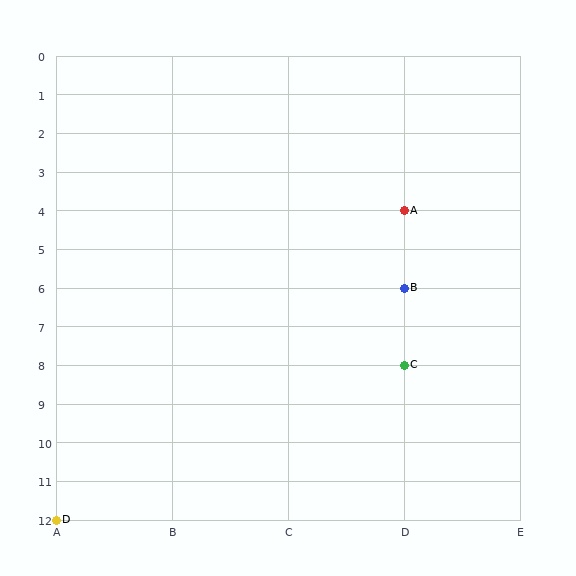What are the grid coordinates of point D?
Point D is at grid coordinates (A, 12).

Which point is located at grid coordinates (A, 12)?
Point D is at (A, 12).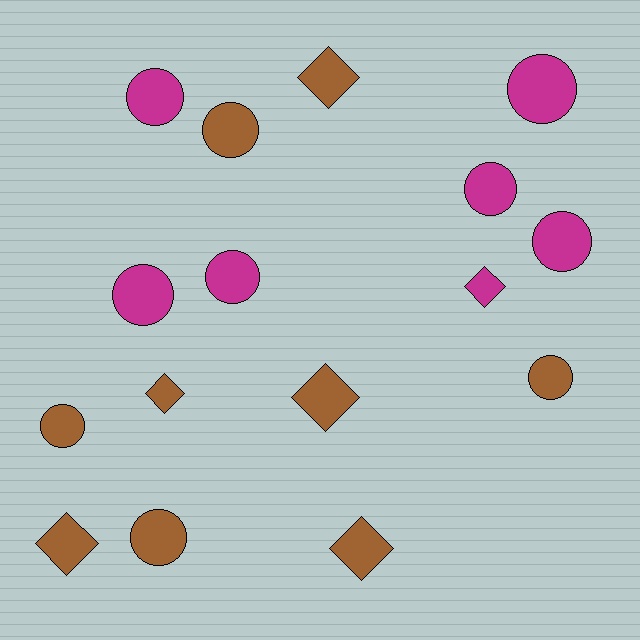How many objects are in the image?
There are 16 objects.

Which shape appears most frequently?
Circle, with 10 objects.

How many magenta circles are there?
There are 6 magenta circles.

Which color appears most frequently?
Brown, with 9 objects.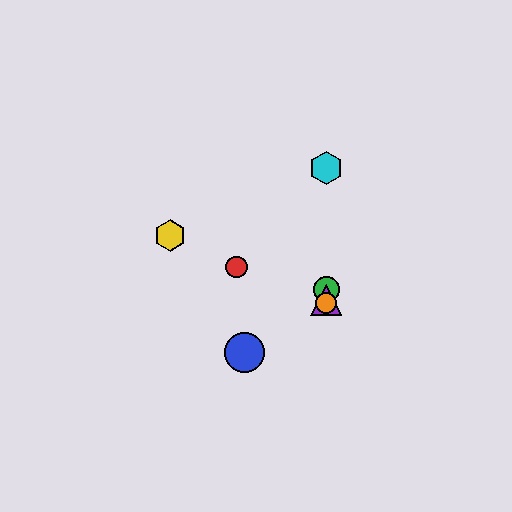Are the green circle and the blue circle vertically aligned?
No, the green circle is at x≈326 and the blue circle is at x≈245.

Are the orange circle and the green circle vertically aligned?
Yes, both are at x≈326.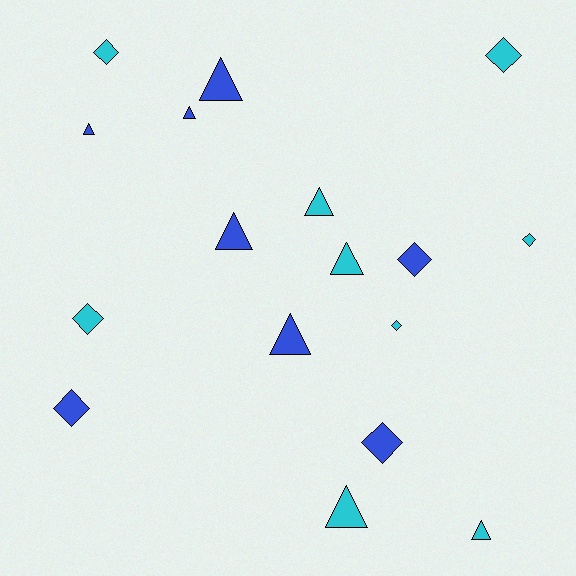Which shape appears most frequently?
Triangle, with 9 objects.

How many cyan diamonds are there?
There are 5 cyan diamonds.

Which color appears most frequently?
Cyan, with 9 objects.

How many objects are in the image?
There are 17 objects.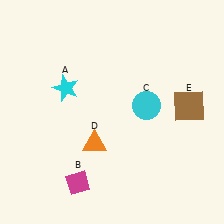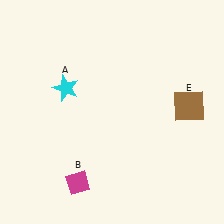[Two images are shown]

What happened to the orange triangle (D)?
The orange triangle (D) was removed in Image 2. It was in the bottom-left area of Image 1.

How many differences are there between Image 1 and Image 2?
There are 2 differences between the two images.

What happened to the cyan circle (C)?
The cyan circle (C) was removed in Image 2. It was in the top-right area of Image 1.